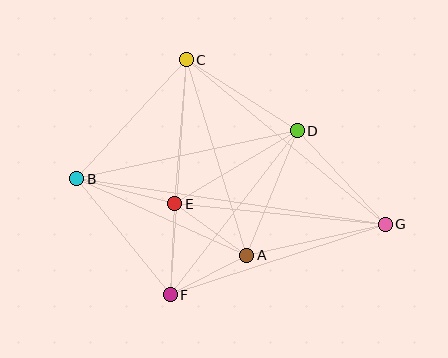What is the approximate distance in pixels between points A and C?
The distance between A and C is approximately 204 pixels.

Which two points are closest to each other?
Points A and F are closest to each other.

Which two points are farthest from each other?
Points B and G are farthest from each other.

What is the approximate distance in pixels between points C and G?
The distance between C and G is approximately 258 pixels.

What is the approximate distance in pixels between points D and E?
The distance between D and E is approximately 142 pixels.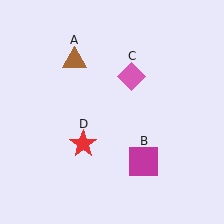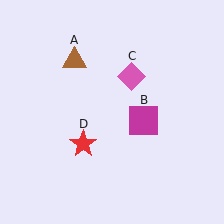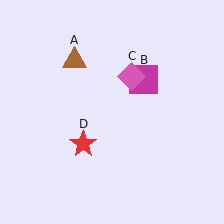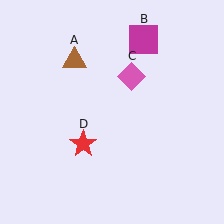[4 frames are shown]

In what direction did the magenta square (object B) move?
The magenta square (object B) moved up.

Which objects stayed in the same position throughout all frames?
Brown triangle (object A) and pink diamond (object C) and red star (object D) remained stationary.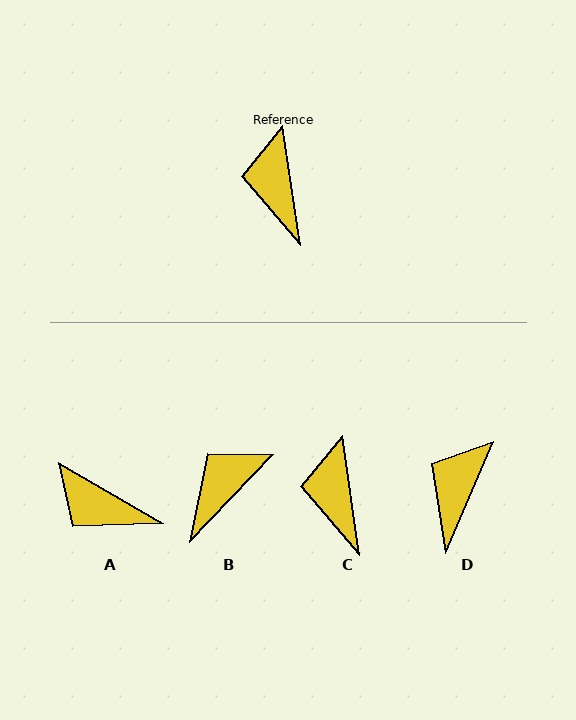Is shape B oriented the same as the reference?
No, it is off by about 52 degrees.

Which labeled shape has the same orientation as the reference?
C.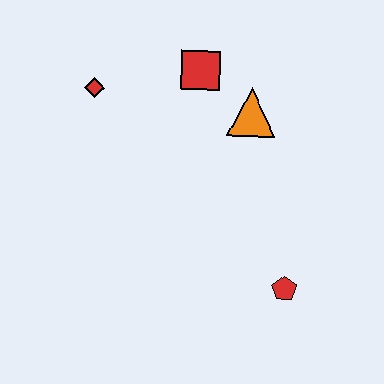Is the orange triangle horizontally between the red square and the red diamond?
No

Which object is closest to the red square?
The orange triangle is closest to the red square.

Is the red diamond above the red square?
No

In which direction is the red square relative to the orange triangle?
The red square is to the left of the orange triangle.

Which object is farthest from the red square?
The red pentagon is farthest from the red square.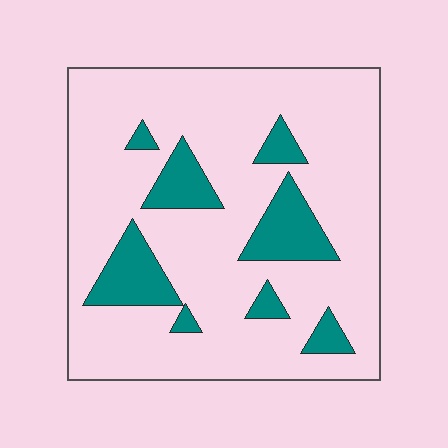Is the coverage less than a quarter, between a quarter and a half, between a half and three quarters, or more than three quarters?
Less than a quarter.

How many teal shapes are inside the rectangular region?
8.